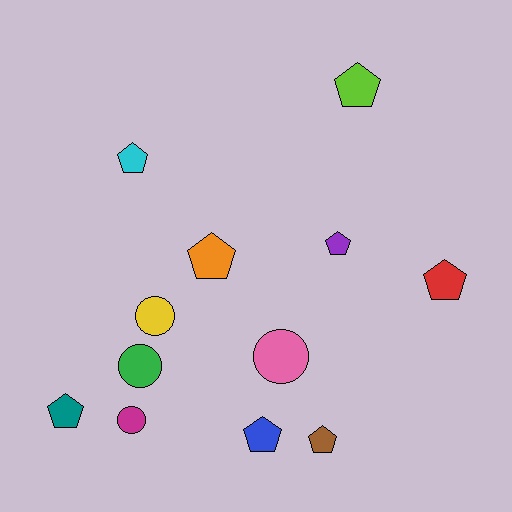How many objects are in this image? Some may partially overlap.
There are 12 objects.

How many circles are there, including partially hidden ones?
There are 4 circles.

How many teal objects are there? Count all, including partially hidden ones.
There is 1 teal object.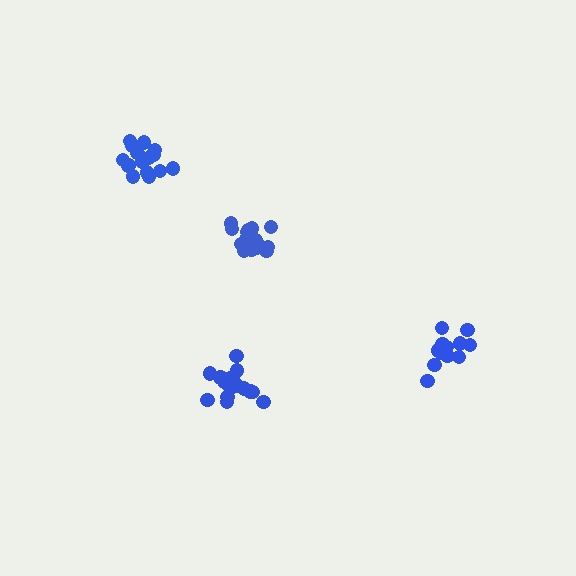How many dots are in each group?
Group 1: 18 dots, Group 2: 14 dots, Group 3: 17 dots, Group 4: 17 dots (66 total).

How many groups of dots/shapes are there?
There are 4 groups.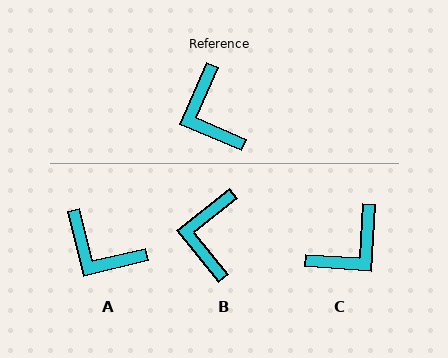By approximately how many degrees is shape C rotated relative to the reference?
Approximately 110 degrees counter-clockwise.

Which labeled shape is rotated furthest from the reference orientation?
C, about 110 degrees away.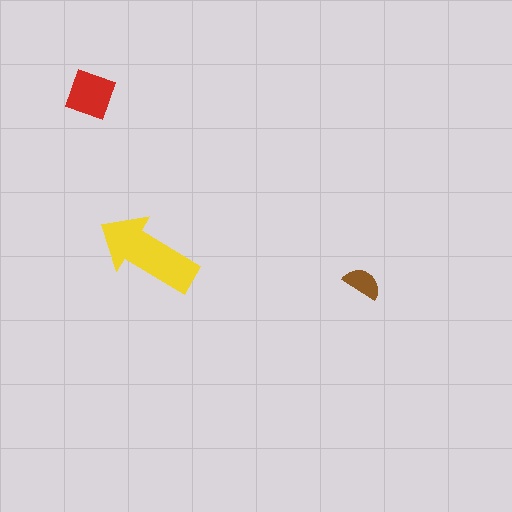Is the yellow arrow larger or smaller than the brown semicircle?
Larger.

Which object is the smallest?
The brown semicircle.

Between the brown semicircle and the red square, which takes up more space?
The red square.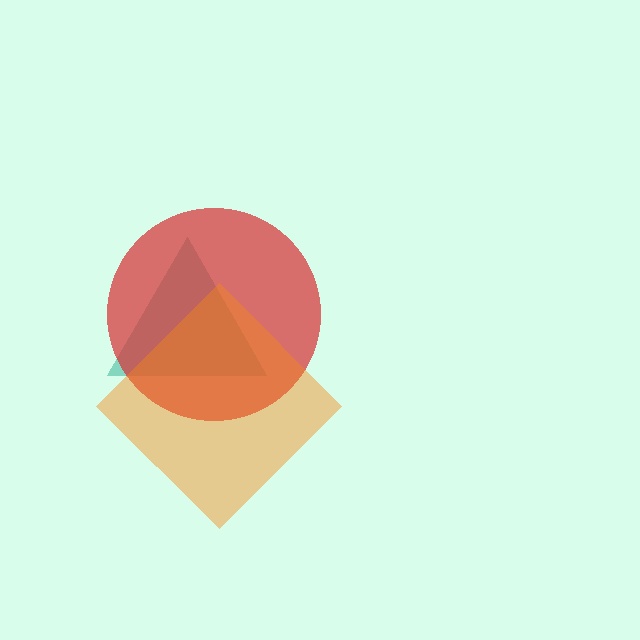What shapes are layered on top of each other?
The layered shapes are: a teal triangle, a red circle, an orange diamond.